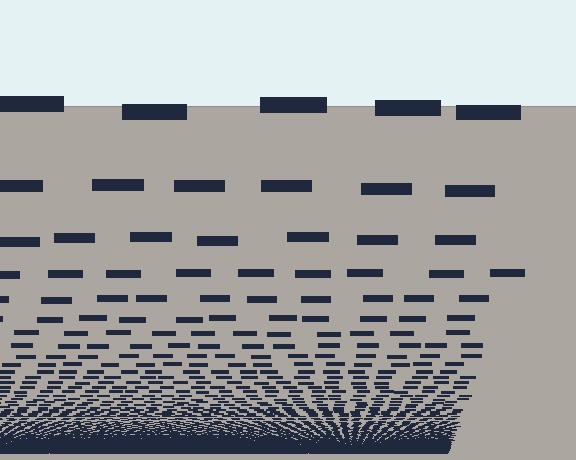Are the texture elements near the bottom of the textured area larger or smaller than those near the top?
Smaller. The gradient is inverted — elements near the bottom are smaller and denser.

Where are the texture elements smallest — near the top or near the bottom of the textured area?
Near the bottom.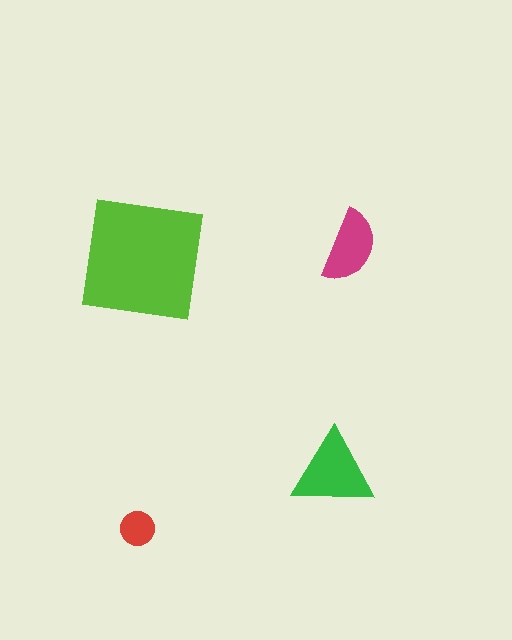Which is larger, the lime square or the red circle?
The lime square.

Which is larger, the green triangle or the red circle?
The green triangle.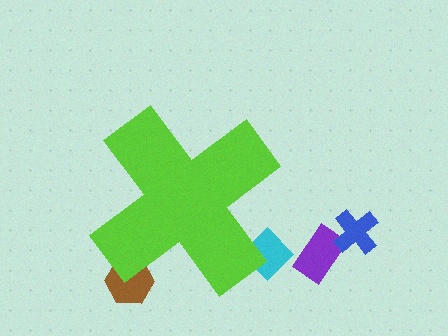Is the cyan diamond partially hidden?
Yes, the cyan diamond is partially hidden behind the lime cross.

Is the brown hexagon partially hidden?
Yes, the brown hexagon is partially hidden behind the lime cross.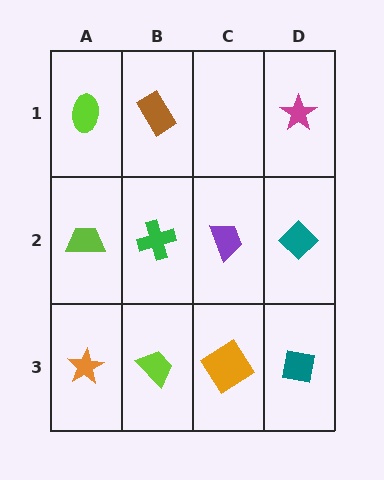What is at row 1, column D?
A magenta star.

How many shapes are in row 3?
4 shapes.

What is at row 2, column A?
A lime trapezoid.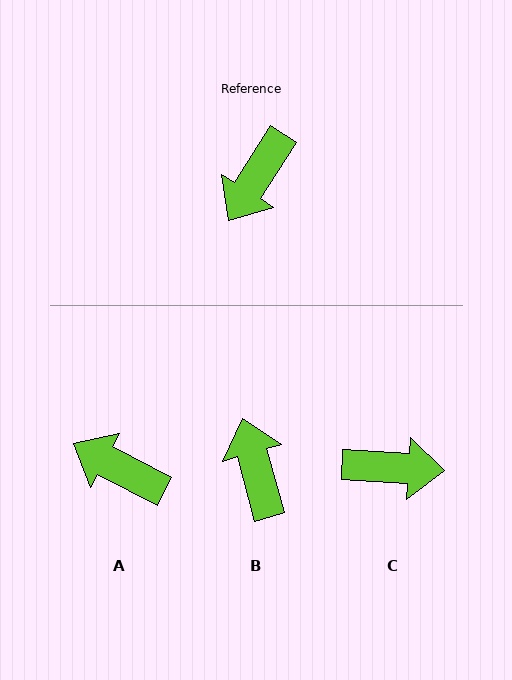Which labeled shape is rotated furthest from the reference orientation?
B, about 132 degrees away.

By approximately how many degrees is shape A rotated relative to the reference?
Approximately 85 degrees clockwise.